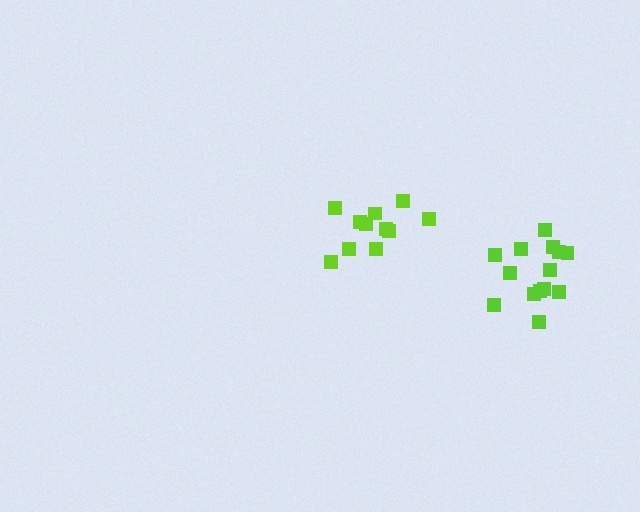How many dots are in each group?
Group 1: 11 dots, Group 2: 14 dots (25 total).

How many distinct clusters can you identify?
There are 2 distinct clusters.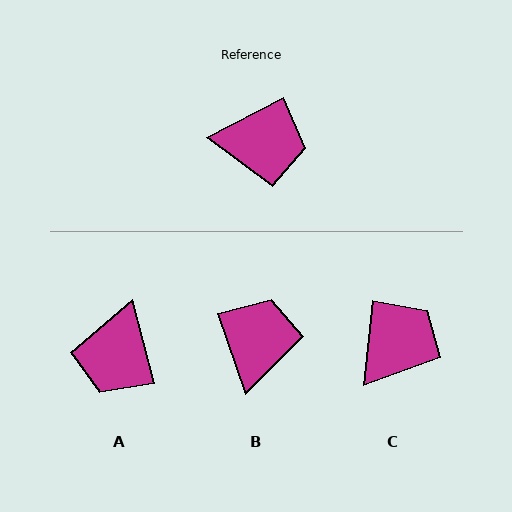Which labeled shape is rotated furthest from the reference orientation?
A, about 103 degrees away.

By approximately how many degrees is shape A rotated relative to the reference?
Approximately 103 degrees clockwise.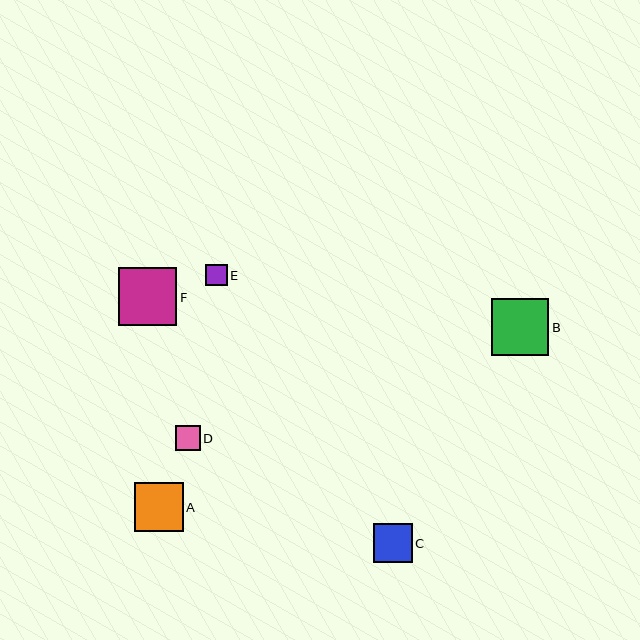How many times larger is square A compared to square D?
Square A is approximately 2.0 times the size of square D.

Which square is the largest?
Square F is the largest with a size of approximately 58 pixels.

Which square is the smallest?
Square E is the smallest with a size of approximately 21 pixels.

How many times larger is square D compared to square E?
Square D is approximately 1.2 times the size of square E.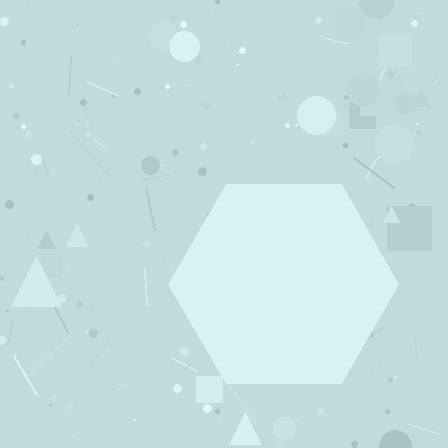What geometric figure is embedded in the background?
A hexagon is embedded in the background.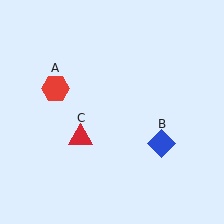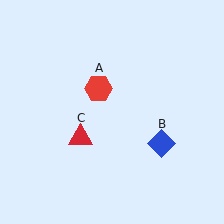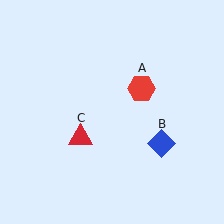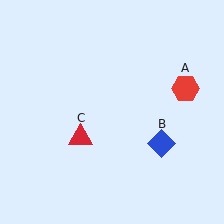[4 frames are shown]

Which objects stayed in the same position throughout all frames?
Blue diamond (object B) and red triangle (object C) remained stationary.